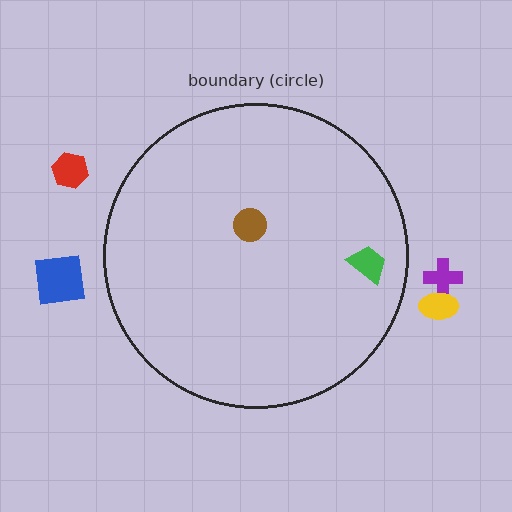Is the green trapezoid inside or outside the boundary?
Inside.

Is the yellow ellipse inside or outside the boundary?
Outside.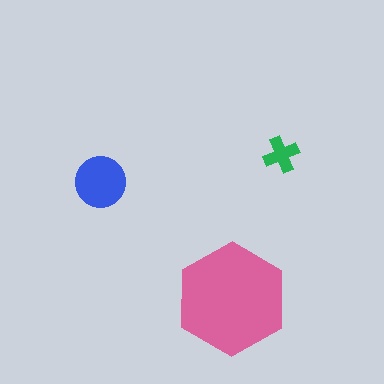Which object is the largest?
The pink hexagon.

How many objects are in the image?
There are 3 objects in the image.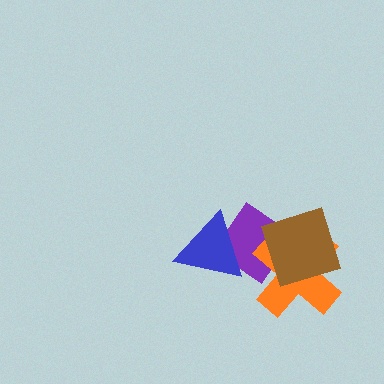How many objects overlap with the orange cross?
2 objects overlap with the orange cross.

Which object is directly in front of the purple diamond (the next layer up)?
The orange cross is directly in front of the purple diamond.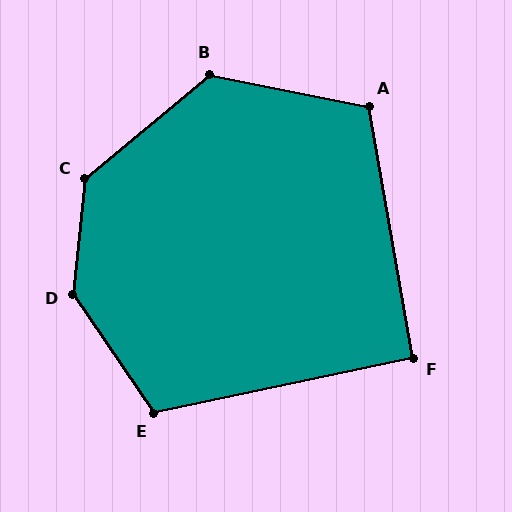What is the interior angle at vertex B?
Approximately 129 degrees (obtuse).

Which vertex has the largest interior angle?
D, at approximately 139 degrees.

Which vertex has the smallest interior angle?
F, at approximately 92 degrees.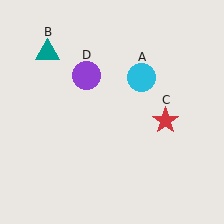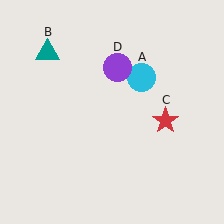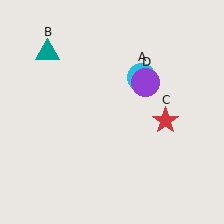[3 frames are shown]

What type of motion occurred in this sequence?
The purple circle (object D) rotated clockwise around the center of the scene.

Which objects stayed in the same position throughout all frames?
Cyan circle (object A) and teal triangle (object B) and red star (object C) remained stationary.